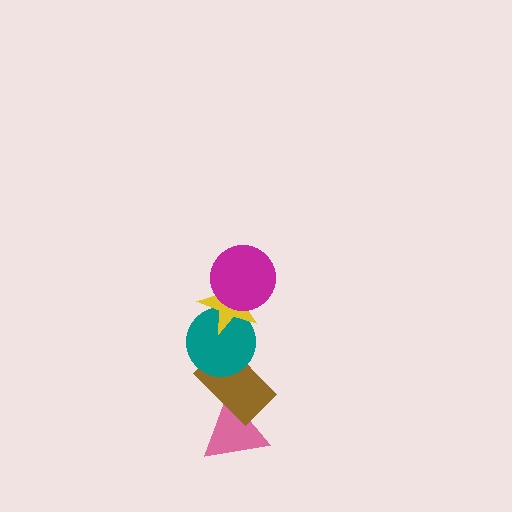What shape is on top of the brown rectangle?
The teal circle is on top of the brown rectangle.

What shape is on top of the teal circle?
The yellow star is on top of the teal circle.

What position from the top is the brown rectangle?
The brown rectangle is 4th from the top.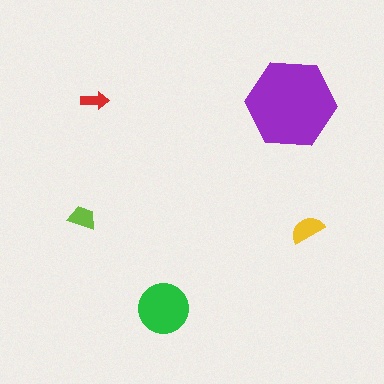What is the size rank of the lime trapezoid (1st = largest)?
4th.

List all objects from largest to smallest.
The purple hexagon, the green circle, the yellow semicircle, the lime trapezoid, the red arrow.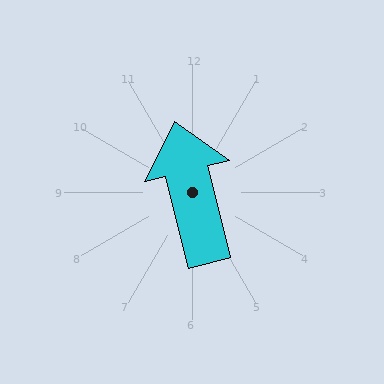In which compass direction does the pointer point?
North.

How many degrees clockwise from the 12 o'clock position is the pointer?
Approximately 346 degrees.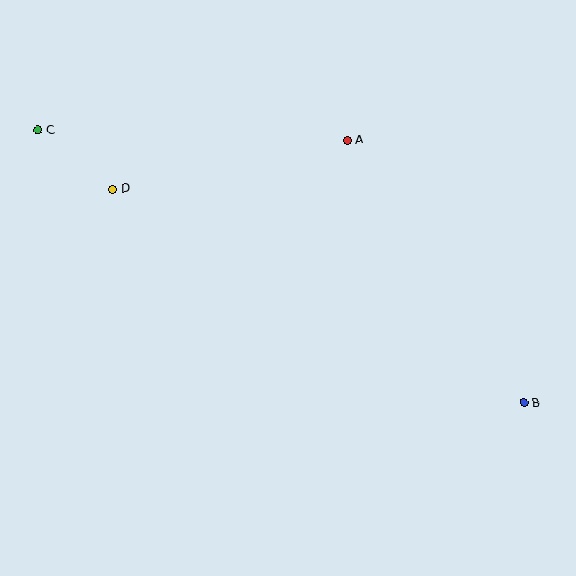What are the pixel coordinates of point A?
Point A is at (347, 140).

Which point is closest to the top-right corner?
Point A is closest to the top-right corner.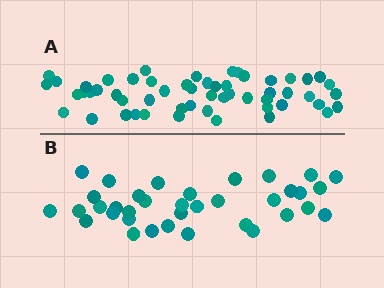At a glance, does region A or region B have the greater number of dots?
Region A (the top region) has more dots.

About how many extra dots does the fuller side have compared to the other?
Region A has approximately 20 more dots than region B.